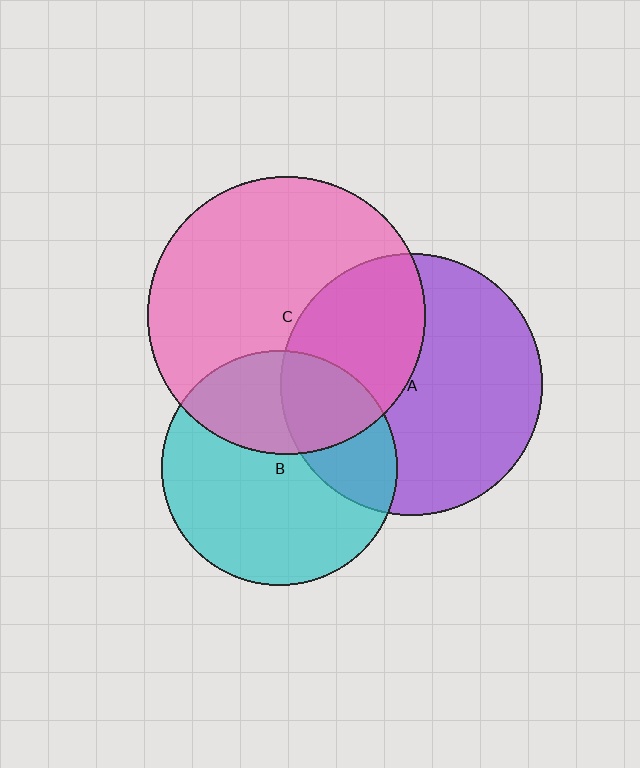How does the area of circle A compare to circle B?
Approximately 1.2 times.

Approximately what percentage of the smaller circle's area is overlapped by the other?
Approximately 30%.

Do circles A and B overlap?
Yes.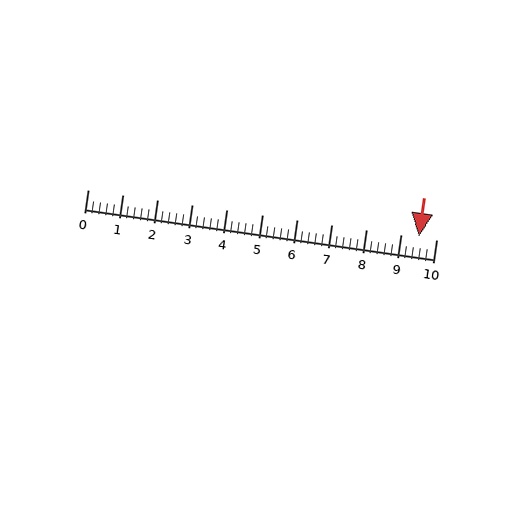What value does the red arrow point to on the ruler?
The red arrow points to approximately 9.5.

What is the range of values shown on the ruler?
The ruler shows values from 0 to 10.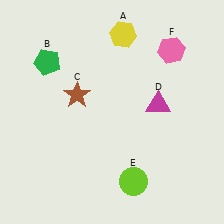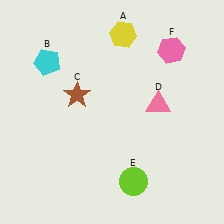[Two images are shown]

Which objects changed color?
B changed from green to cyan. D changed from magenta to pink.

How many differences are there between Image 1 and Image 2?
There are 2 differences between the two images.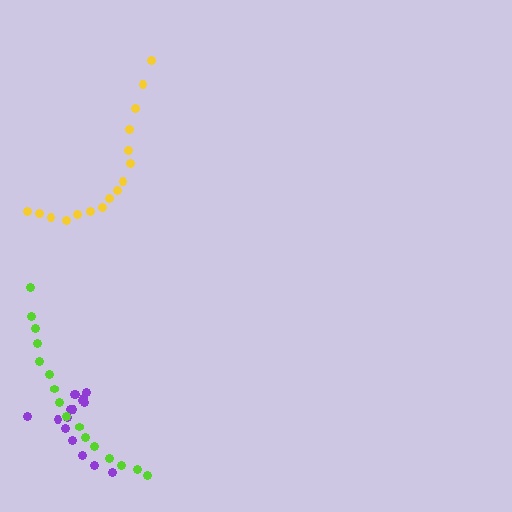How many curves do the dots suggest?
There are 3 distinct paths.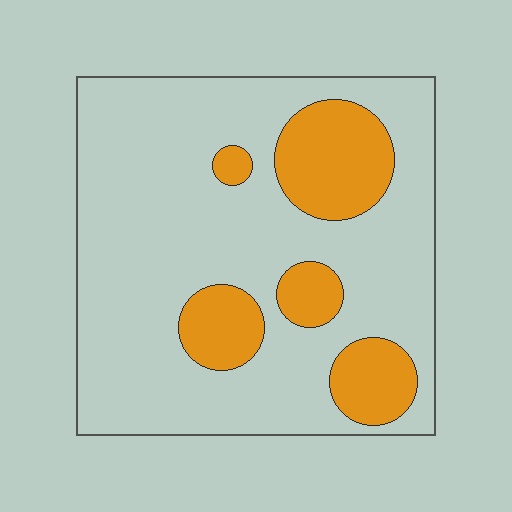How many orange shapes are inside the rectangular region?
5.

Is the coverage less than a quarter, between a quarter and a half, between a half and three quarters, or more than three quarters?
Less than a quarter.